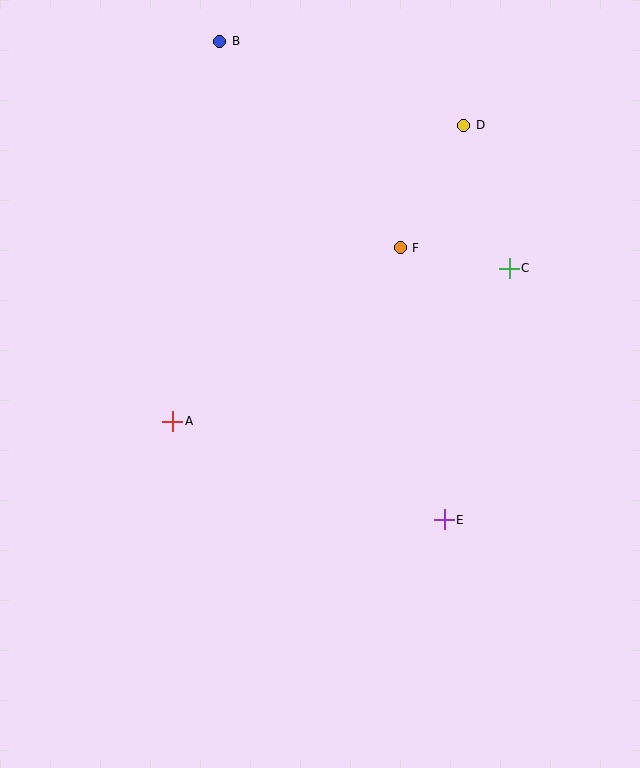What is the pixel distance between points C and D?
The distance between C and D is 150 pixels.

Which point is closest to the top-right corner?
Point D is closest to the top-right corner.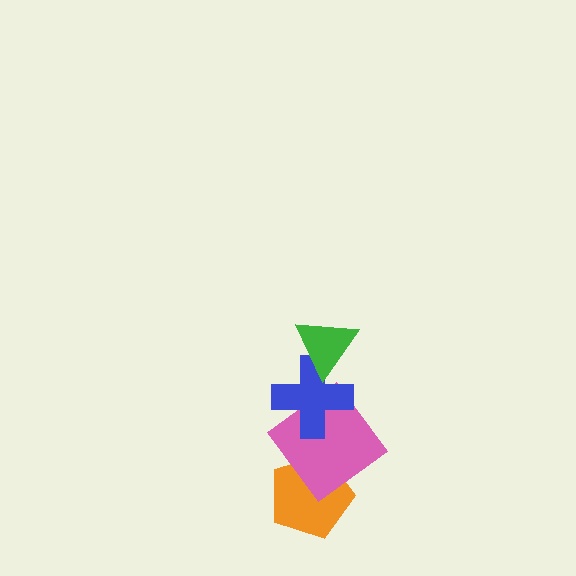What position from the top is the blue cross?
The blue cross is 2nd from the top.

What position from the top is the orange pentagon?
The orange pentagon is 4th from the top.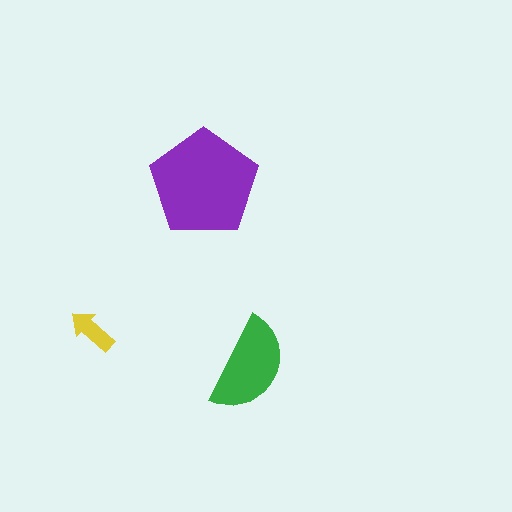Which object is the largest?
The purple pentagon.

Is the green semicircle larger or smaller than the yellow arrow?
Larger.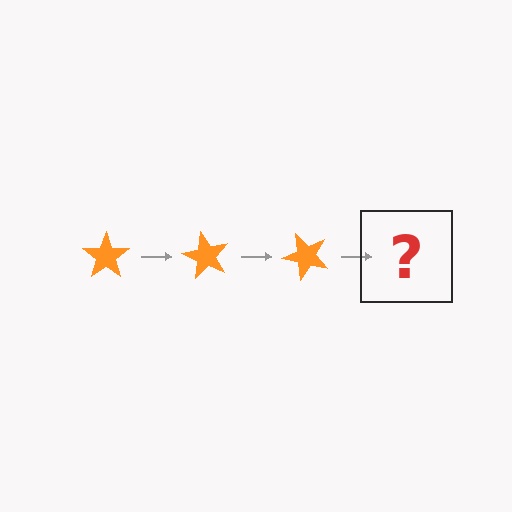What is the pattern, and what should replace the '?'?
The pattern is that the star rotates 60 degrees each step. The '?' should be an orange star rotated 180 degrees.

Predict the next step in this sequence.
The next step is an orange star rotated 180 degrees.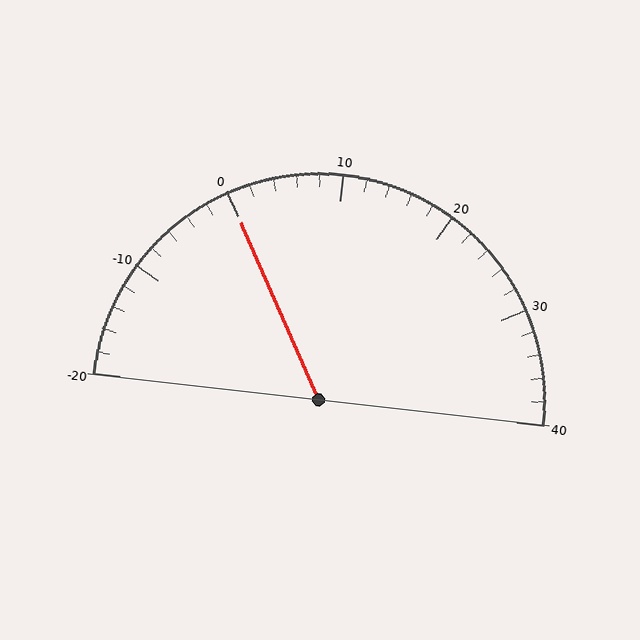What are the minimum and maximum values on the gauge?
The gauge ranges from -20 to 40.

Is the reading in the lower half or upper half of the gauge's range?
The reading is in the lower half of the range (-20 to 40).